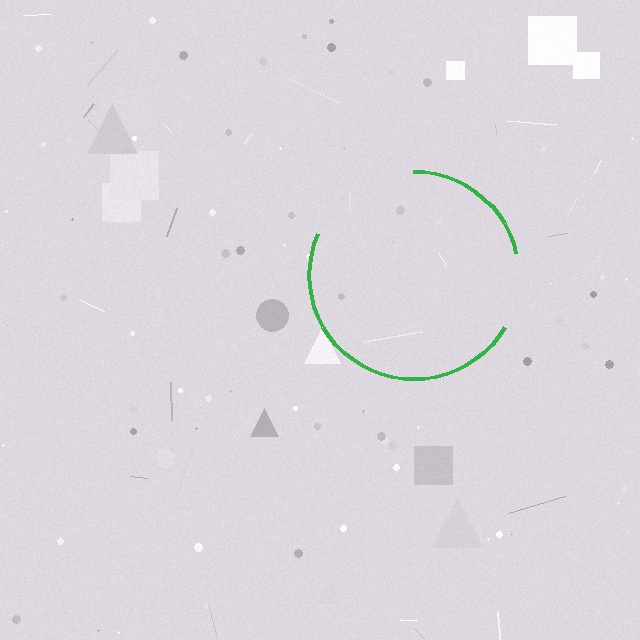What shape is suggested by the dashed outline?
The dashed outline suggests a circle.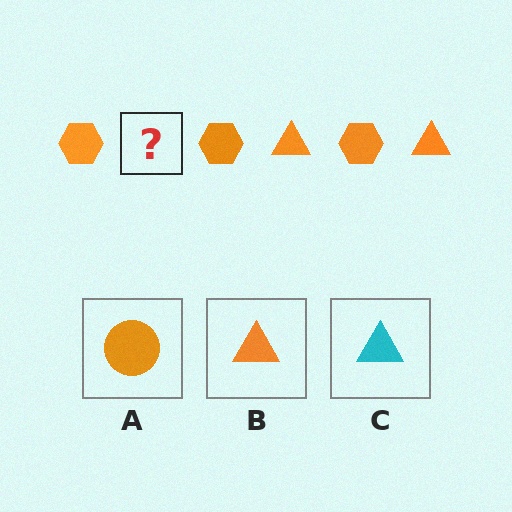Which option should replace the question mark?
Option B.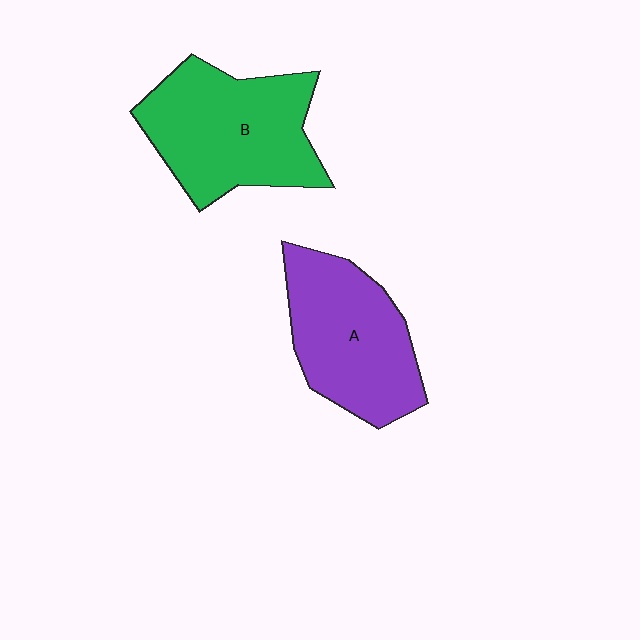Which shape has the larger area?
Shape B (green).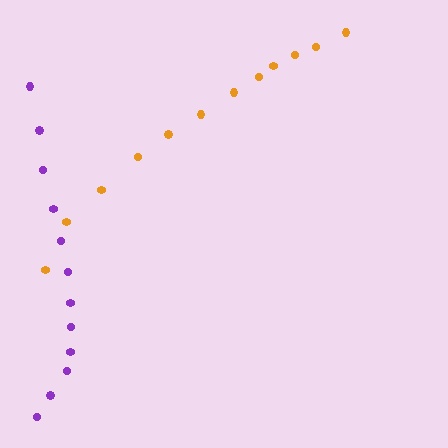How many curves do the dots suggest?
There are 2 distinct paths.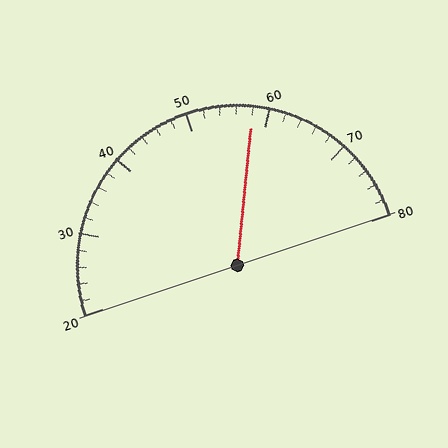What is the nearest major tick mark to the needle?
The nearest major tick mark is 60.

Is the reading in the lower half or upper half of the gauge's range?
The reading is in the upper half of the range (20 to 80).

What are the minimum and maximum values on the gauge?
The gauge ranges from 20 to 80.